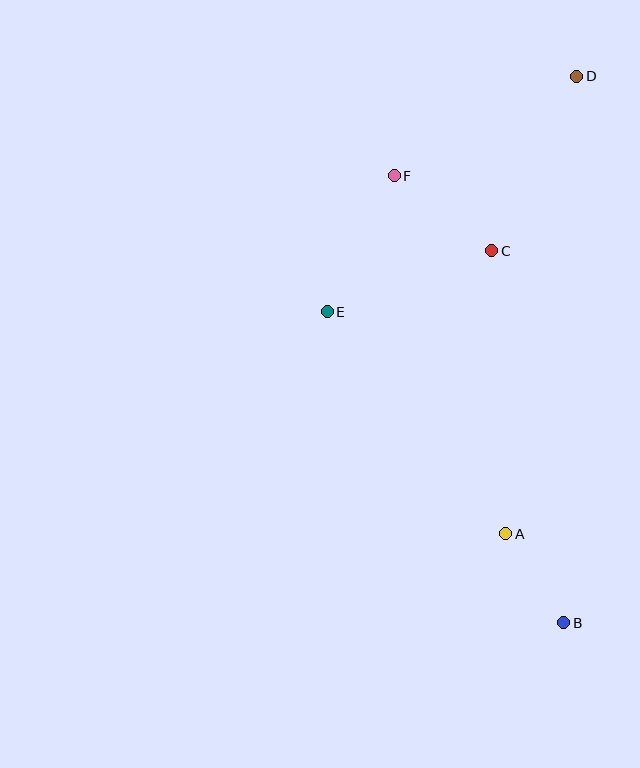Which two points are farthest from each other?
Points B and D are farthest from each other.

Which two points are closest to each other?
Points A and B are closest to each other.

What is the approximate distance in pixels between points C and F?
The distance between C and F is approximately 123 pixels.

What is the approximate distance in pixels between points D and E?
The distance between D and E is approximately 343 pixels.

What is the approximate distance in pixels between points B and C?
The distance between B and C is approximately 379 pixels.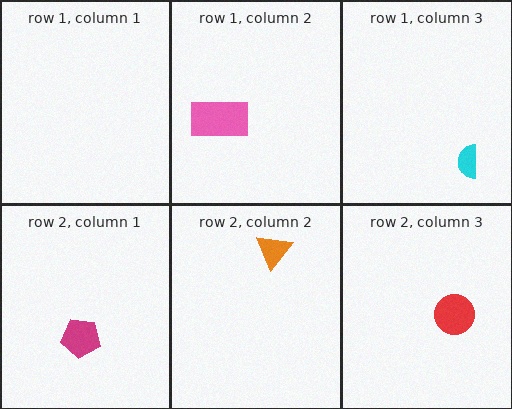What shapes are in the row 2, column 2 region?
The orange triangle.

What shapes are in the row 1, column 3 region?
The cyan semicircle.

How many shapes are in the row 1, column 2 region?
1.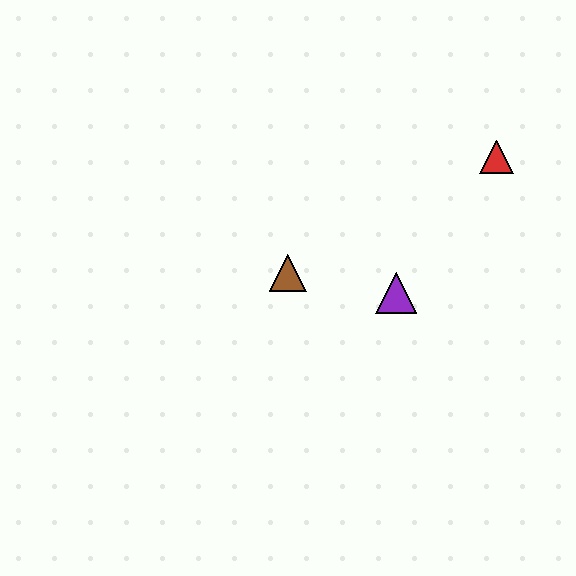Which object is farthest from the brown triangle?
The red triangle is farthest from the brown triangle.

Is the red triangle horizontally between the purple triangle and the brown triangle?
No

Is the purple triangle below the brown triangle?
Yes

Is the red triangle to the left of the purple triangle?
No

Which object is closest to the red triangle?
The purple triangle is closest to the red triangle.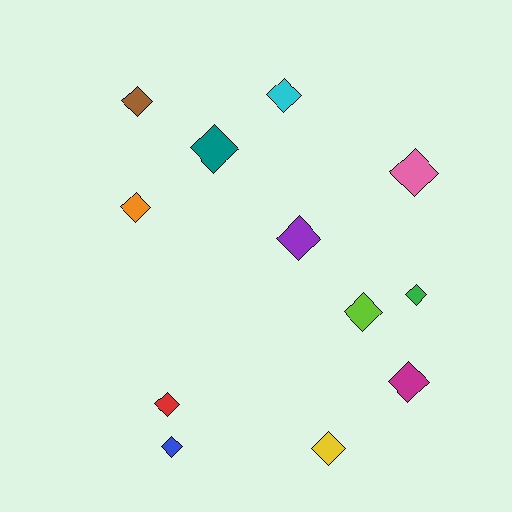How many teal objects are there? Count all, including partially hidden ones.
There is 1 teal object.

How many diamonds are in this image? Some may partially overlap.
There are 12 diamonds.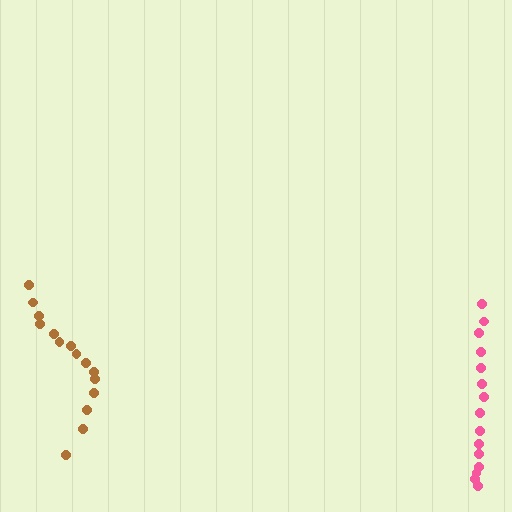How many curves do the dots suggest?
There are 2 distinct paths.